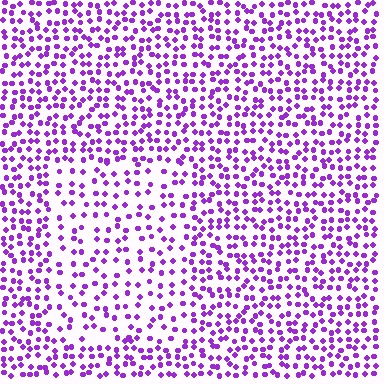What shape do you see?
I see a rectangle.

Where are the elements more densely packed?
The elements are more densely packed outside the rectangle boundary.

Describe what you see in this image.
The image contains small purple elements arranged at two different densities. A rectangle-shaped region is visible where the elements are less densely packed than the surrounding area.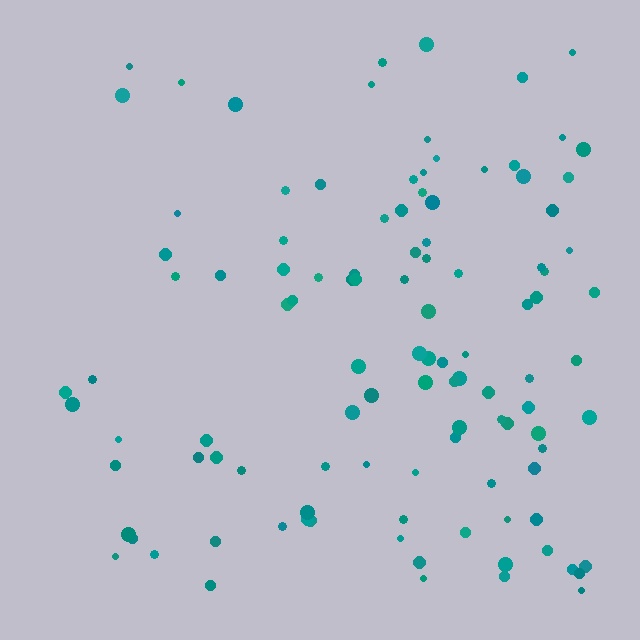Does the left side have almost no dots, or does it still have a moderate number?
Still a moderate number, just noticeably fewer than the right.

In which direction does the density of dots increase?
From left to right, with the right side densest.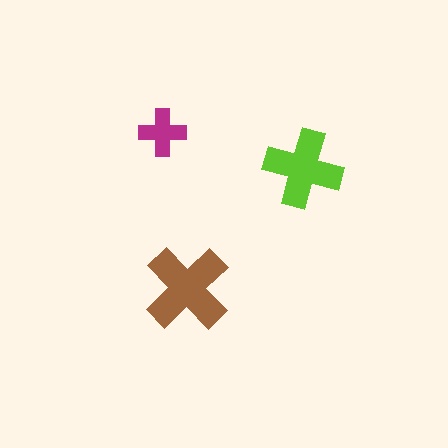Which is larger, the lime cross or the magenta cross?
The lime one.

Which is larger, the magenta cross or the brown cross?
The brown one.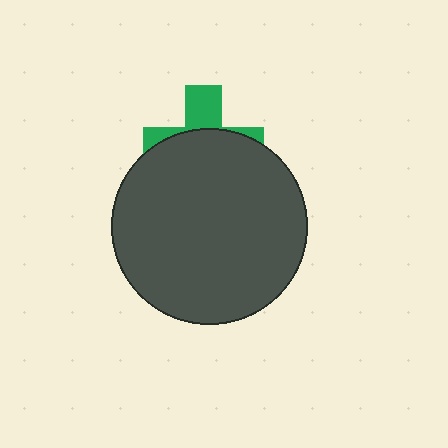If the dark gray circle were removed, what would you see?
You would see the complete green cross.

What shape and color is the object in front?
The object in front is a dark gray circle.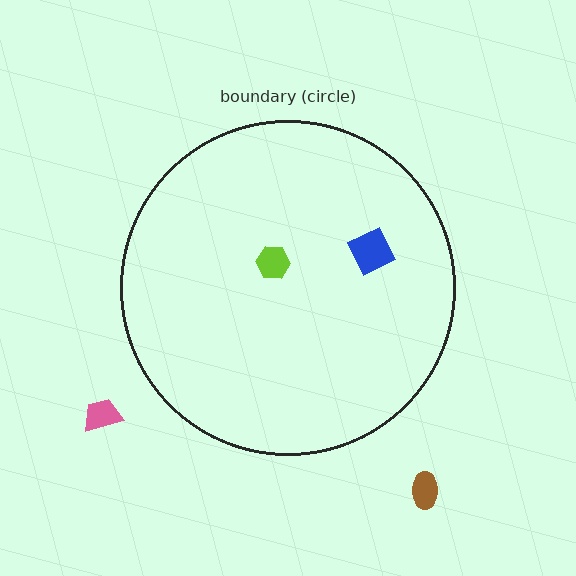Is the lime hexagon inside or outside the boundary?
Inside.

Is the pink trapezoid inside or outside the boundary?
Outside.